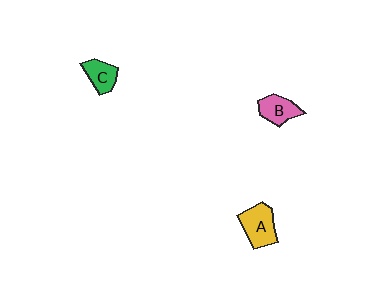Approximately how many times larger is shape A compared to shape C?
Approximately 1.5 times.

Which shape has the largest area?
Shape A (yellow).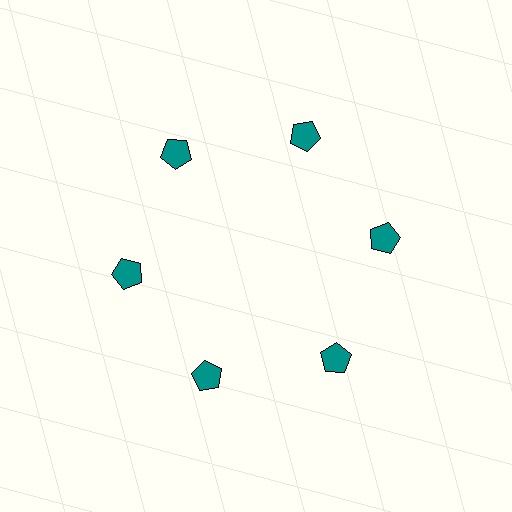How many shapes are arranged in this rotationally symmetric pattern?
There are 6 shapes, arranged in 6 groups of 1.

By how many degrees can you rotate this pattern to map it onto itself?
The pattern maps onto itself every 60 degrees of rotation.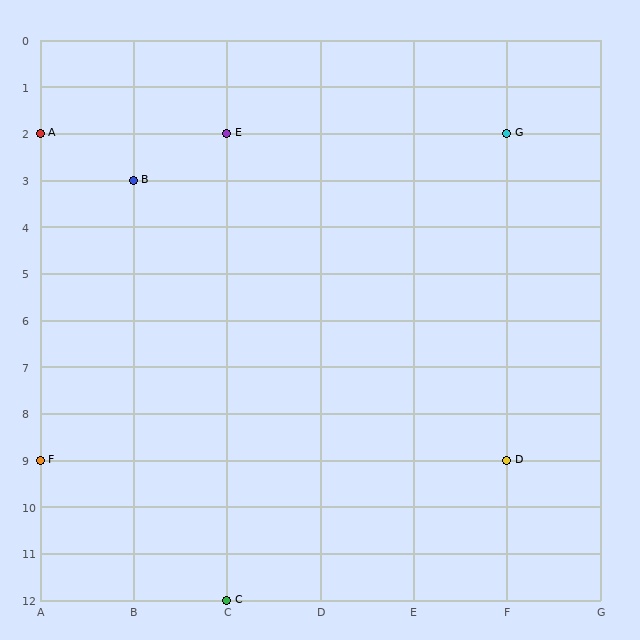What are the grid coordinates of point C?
Point C is at grid coordinates (C, 12).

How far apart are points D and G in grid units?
Points D and G are 7 rows apart.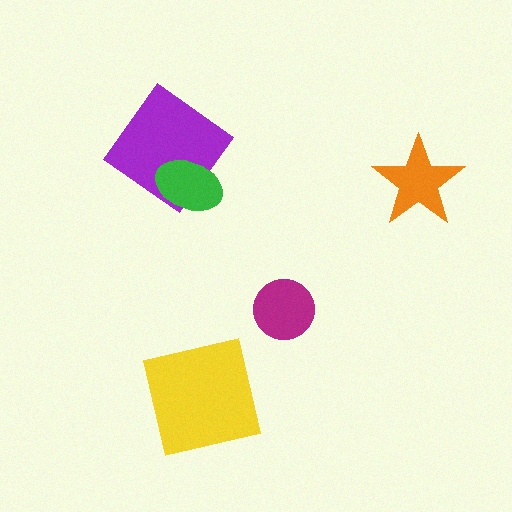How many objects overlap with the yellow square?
0 objects overlap with the yellow square.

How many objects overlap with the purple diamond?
1 object overlaps with the purple diamond.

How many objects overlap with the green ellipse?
1 object overlaps with the green ellipse.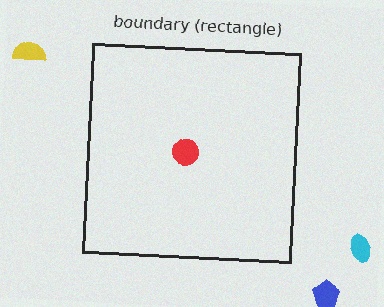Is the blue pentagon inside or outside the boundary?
Outside.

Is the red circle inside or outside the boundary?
Inside.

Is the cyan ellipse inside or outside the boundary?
Outside.